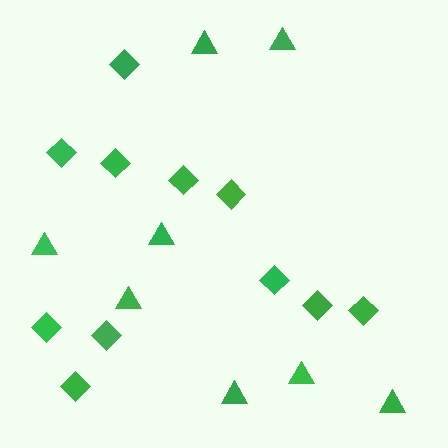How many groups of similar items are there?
There are 2 groups: one group of triangles (8) and one group of diamonds (11).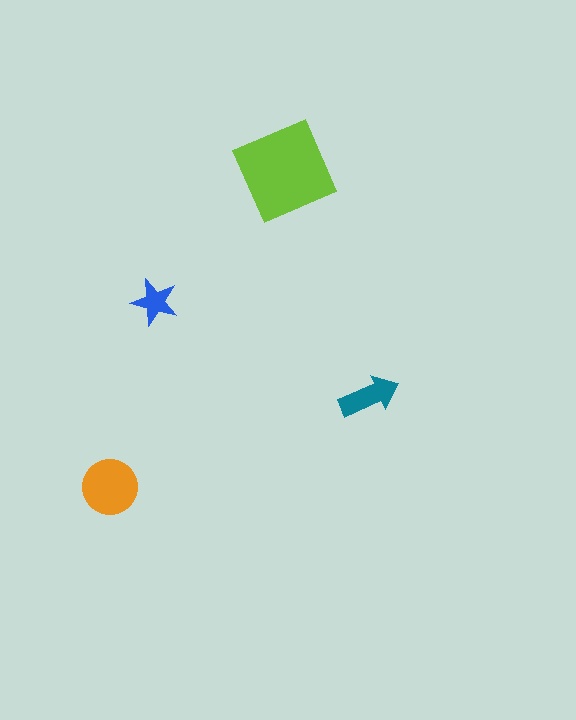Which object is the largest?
The lime diamond.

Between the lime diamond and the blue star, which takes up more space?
The lime diamond.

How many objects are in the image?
There are 4 objects in the image.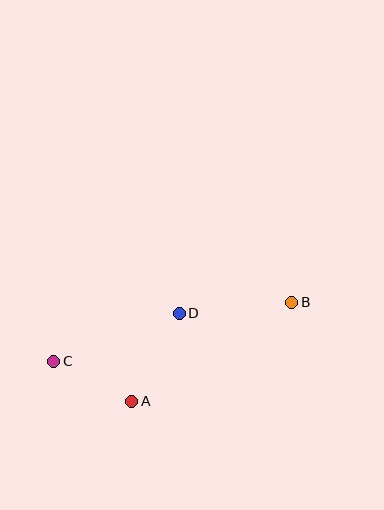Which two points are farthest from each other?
Points B and C are farthest from each other.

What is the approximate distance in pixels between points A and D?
The distance between A and D is approximately 100 pixels.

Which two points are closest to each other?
Points A and C are closest to each other.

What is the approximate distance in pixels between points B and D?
The distance between B and D is approximately 113 pixels.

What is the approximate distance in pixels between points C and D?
The distance between C and D is approximately 135 pixels.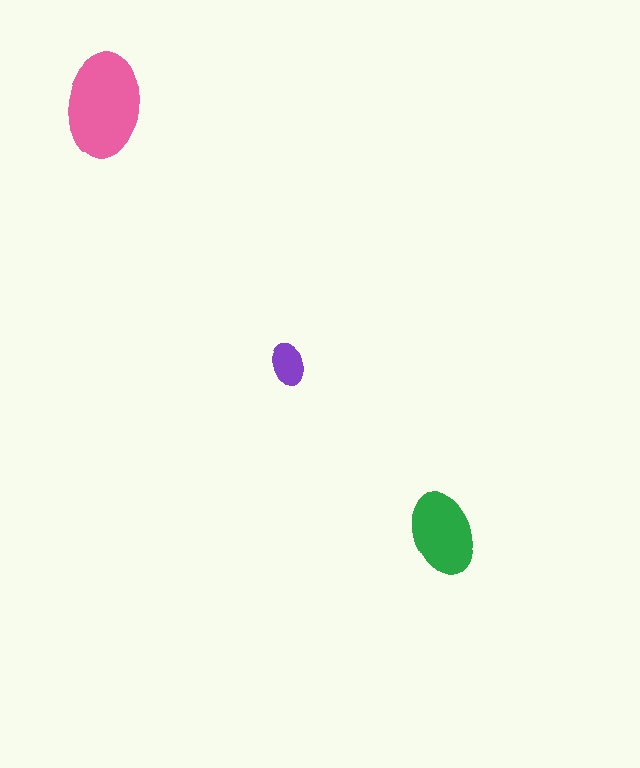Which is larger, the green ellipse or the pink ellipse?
The pink one.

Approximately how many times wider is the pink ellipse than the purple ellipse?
About 2.5 times wider.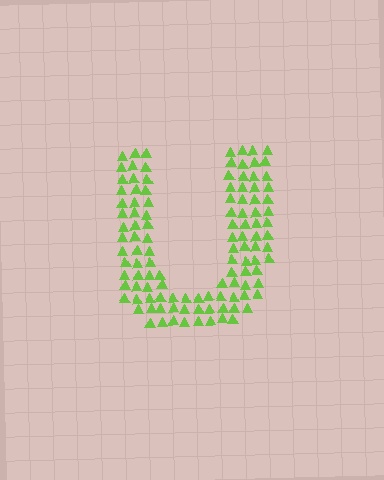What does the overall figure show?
The overall figure shows the letter U.